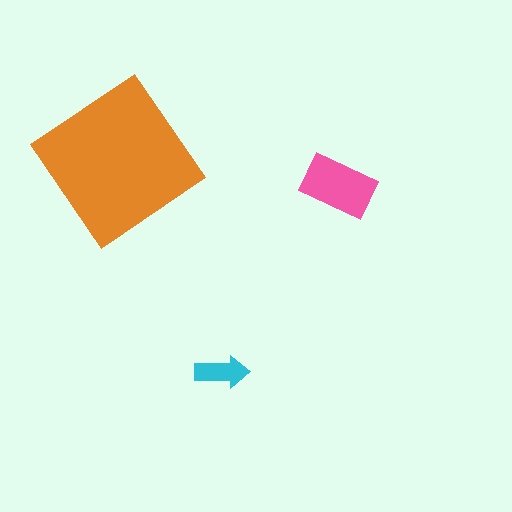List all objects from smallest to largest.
The cyan arrow, the pink rectangle, the orange diamond.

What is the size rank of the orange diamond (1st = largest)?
1st.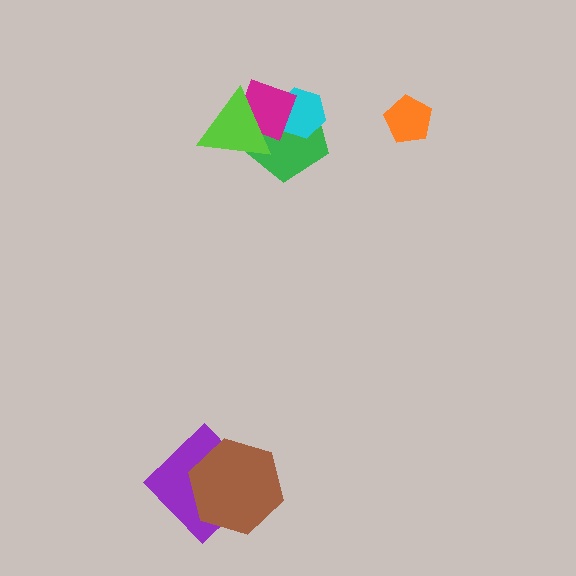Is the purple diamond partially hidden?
Yes, it is partially covered by another shape.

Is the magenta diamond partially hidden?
Yes, it is partially covered by another shape.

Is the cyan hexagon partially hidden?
Yes, it is partially covered by another shape.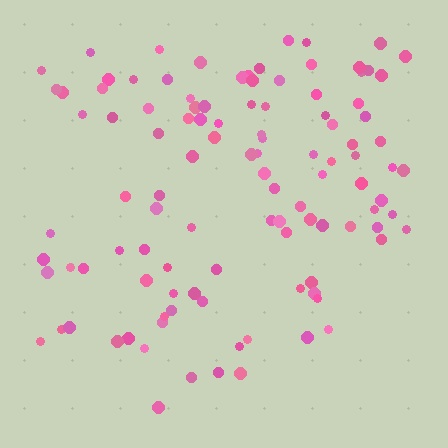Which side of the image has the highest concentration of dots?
The top.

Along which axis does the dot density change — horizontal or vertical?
Vertical.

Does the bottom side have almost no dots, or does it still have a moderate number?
Still a moderate number, just noticeably fewer than the top.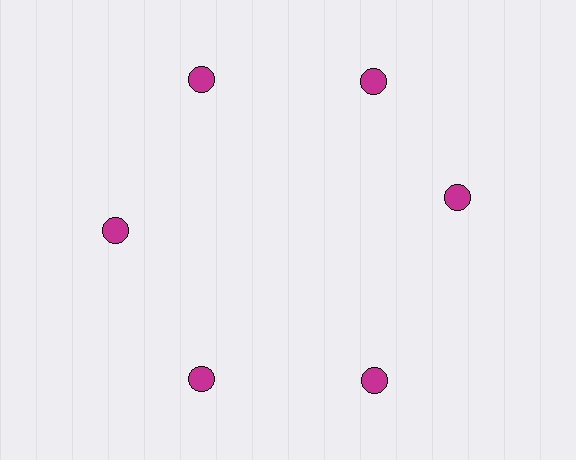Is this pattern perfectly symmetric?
No. The 6 magenta circles are arranged in a ring, but one element near the 3 o'clock position is rotated out of alignment along the ring, breaking the 6-fold rotational symmetry.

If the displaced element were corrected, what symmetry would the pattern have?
It would have 6-fold rotational symmetry — the pattern would map onto itself every 60 degrees.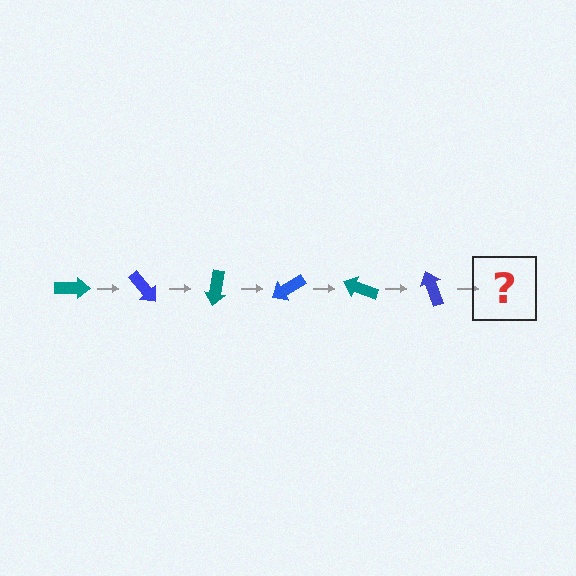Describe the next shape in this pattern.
It should be a teal arrow, rotated 300 degrees from the start.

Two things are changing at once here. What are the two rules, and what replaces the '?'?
The two rules are that it rotates 50 degrees each step and the color cycles through teal and blue. The '?' should be a teal arrow, rotated 300 degrees from the start.